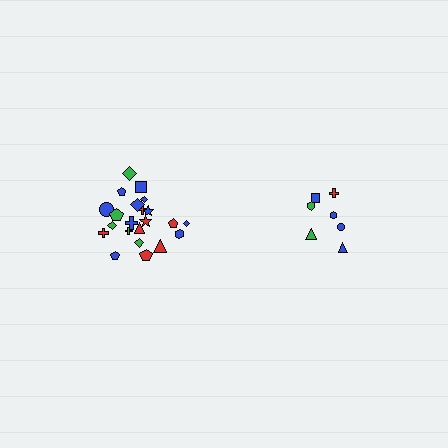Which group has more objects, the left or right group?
The left group.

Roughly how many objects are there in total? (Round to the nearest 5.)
Roughly 30 objects in total.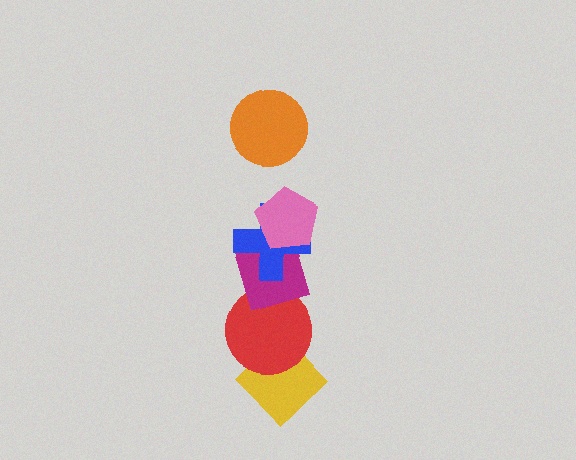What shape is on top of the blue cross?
The pink pentagon is on top of the blue cross.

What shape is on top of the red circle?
The magenta diamond is on top of the red circle.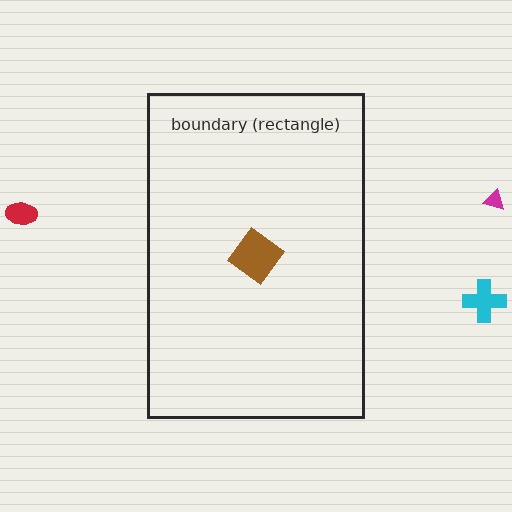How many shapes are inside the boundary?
1 inside, 3 outside.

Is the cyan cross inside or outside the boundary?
Outside.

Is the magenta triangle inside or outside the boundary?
Outside.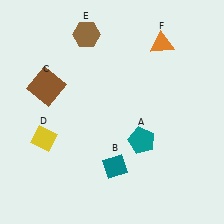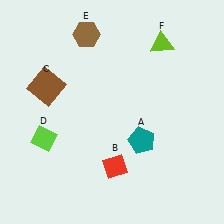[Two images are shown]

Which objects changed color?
B changed from teal to red. D changed from yellow to lime. F changed from orange to lime.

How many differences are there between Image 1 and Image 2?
There are 3 differences between the two images.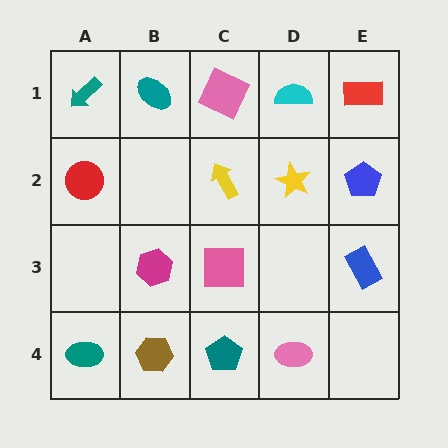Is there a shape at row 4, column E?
No, that cell is empty.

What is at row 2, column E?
A blue pentagon.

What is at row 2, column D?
A yellow star.